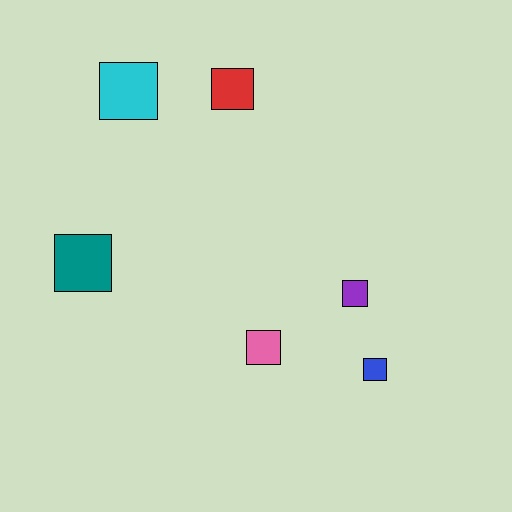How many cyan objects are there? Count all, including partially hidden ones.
There is 1 cyan object.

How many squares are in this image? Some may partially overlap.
There are 6 squares.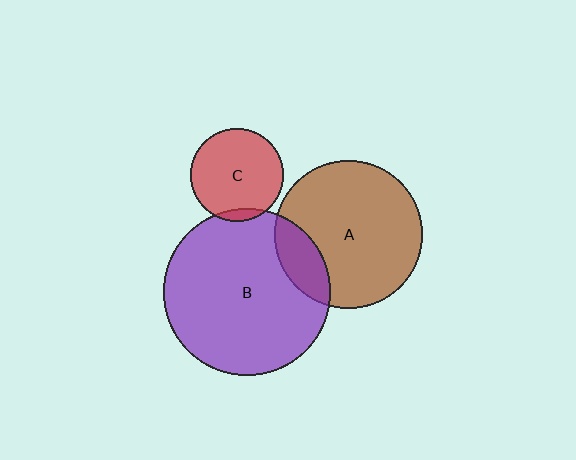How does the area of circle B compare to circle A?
Approximately 1.3 times.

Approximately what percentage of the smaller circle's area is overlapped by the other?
Approximately 15%.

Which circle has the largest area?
Circle B (purple).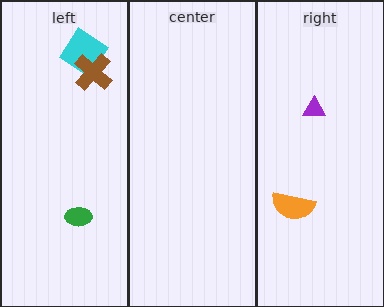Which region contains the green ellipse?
The left region.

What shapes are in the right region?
The orange semicircle, the purple triangle.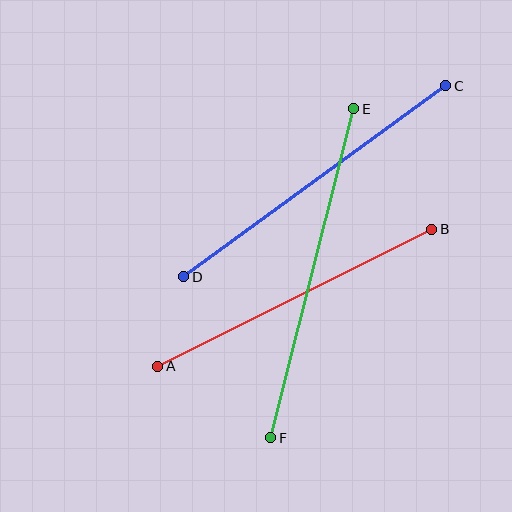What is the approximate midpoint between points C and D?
The midpoint is at approximately (315, 181) pixels.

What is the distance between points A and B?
The distance is approximately 306 pixels.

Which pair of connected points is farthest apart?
Points E and F are farthest apart.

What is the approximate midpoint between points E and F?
The midpoint is at approximately (312, 273) pixels.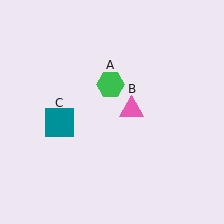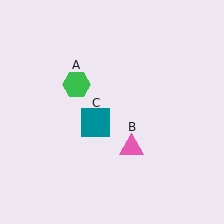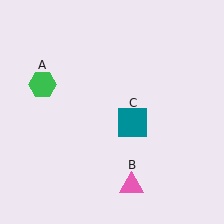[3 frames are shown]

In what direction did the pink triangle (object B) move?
The pink triangle (object B) moved down.